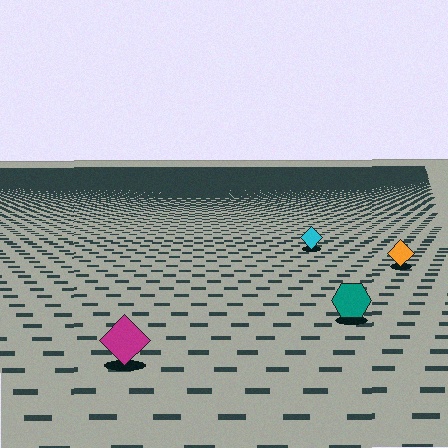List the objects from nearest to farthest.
From nearest to farthest: the magenta diamond, the teal hexagon, the orange diamond, the cyan diamond.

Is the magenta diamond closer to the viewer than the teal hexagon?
Yes. The magenta diamond is closer — you can tell from the texture gradient: the ground texture is coarser near it.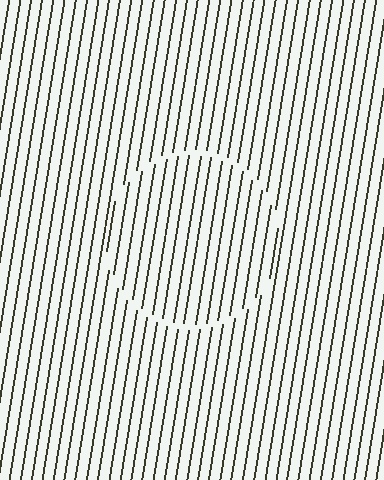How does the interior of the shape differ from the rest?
The interior of the shape contains the same grating, shifted by half a period — the contour is defined by the phase discontinuity where line-ends from the inner and outer gratings abut.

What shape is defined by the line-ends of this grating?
An illusory circle. The interior of the shape contains the same grating, shifted by half a period — the contour is defined by the phase discontinuity where line-ends from the inner and outer gratings abut.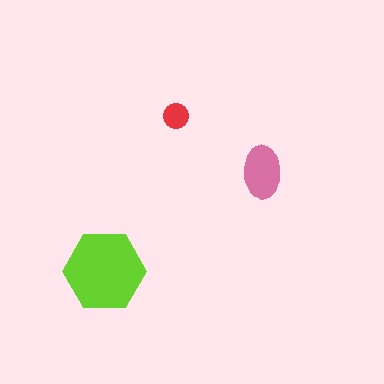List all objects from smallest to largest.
The red circle, the pink ellipse, the lime hexagon.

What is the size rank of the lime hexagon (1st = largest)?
1st.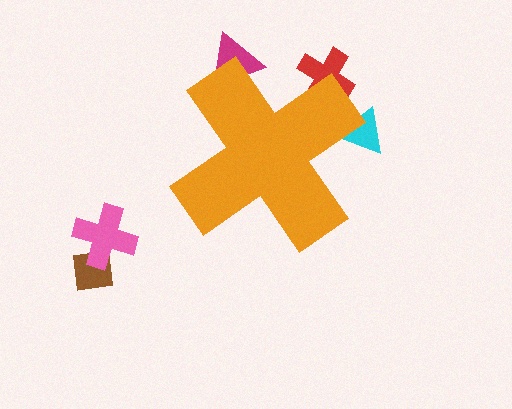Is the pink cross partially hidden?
No, the pink cross is fully visible.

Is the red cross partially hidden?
Yes, the red cross is partially hidden behind the orange cross.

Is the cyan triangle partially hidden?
Yes, the cyan triangle is partially hidden behind the orange cross.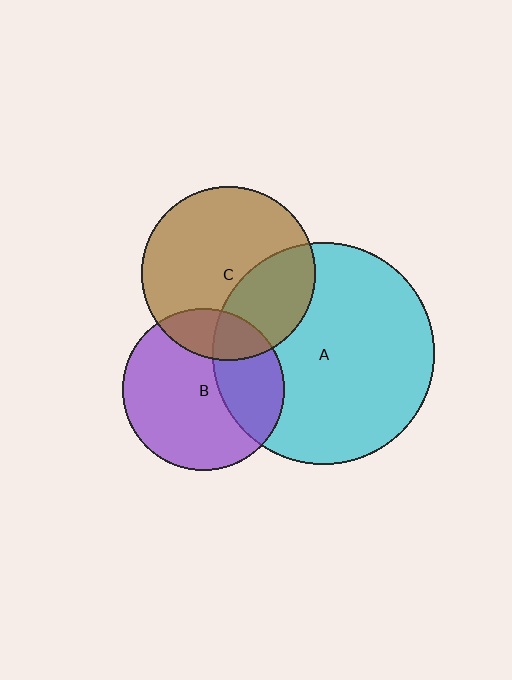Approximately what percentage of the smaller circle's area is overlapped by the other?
Approximately 30%.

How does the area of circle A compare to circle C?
Approximately 1.6 times.